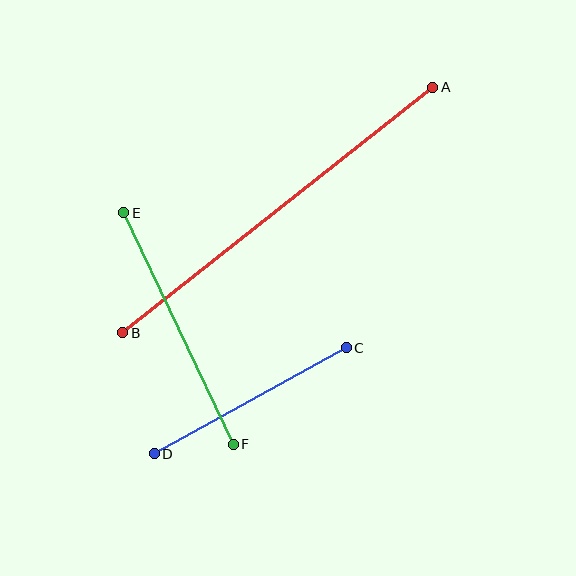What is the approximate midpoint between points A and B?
The midpoint is at approximately (278, 210) pixels.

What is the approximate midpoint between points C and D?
The midpoint is at approximately (250, 401) pixels.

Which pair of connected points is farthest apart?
Points A and B are farthest apart.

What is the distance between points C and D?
The distance is approximately 219 pixels.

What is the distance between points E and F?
The distance is approximately 256 pixels.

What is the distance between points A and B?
The distance is approximately 395 pixels.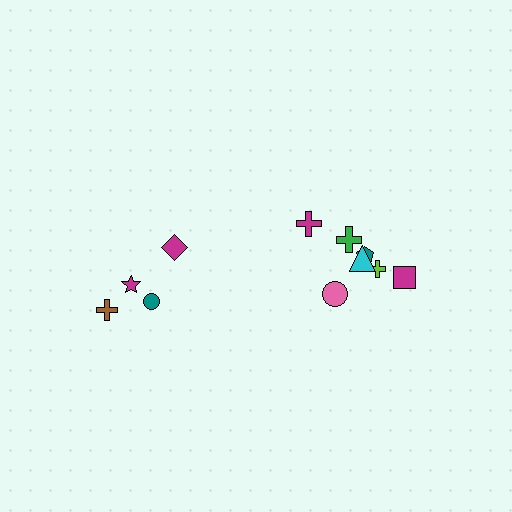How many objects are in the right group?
There are 7 objects.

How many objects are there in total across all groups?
There are 11 objects.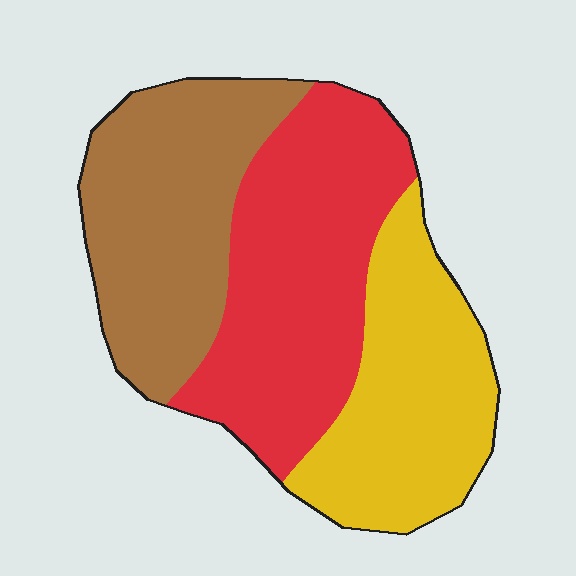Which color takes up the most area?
Red, at roughly 40%.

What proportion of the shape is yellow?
Yellow covers 30% of the shape.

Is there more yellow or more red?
Red.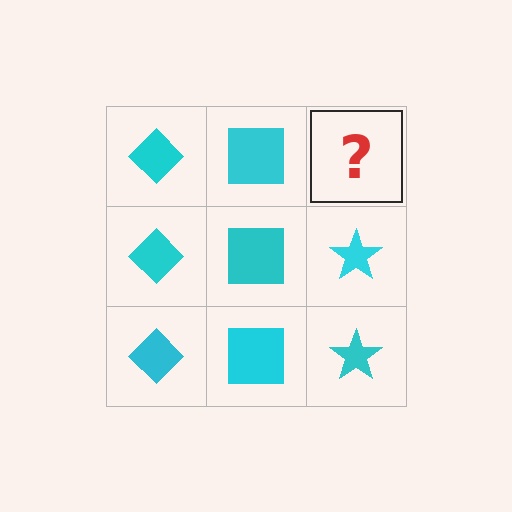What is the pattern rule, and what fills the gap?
The rule is that each column has a consistent shape. The gap should be filled with a cyan star.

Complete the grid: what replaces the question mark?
The question mark should be replaced with a cyan star.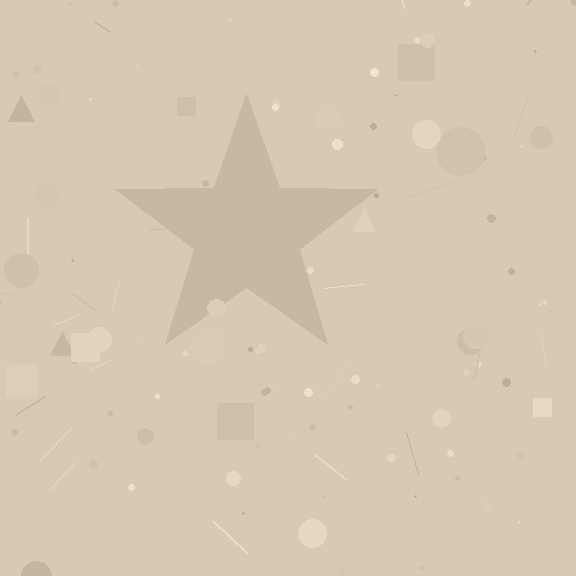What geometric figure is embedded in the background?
A star is embedded in the background.